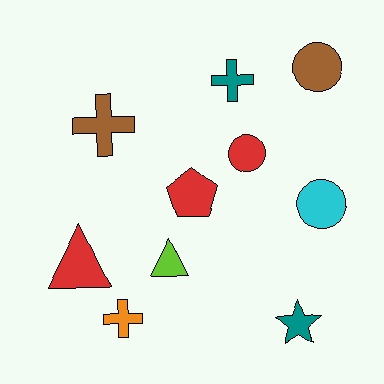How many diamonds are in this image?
There are no diamonds.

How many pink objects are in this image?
There are no pink objects.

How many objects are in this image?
There are 10 objects.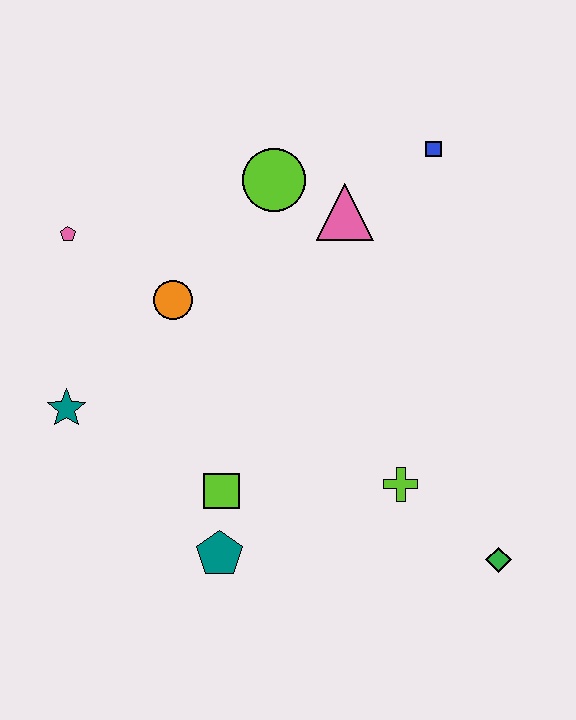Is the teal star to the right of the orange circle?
No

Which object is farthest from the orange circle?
The green diamond is farthest from the orange circle.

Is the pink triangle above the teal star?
Yes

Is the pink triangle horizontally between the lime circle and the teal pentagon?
No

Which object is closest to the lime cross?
The green diamond is closest to the lime cross.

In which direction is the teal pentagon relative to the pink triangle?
The teal pentagon is below the pink triangle.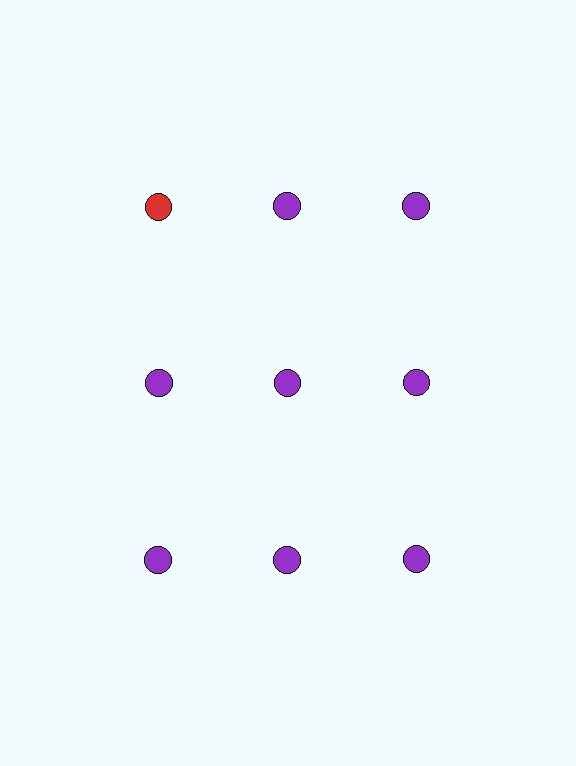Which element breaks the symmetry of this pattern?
The red circle in the top row, leftmost column breaks the symmetry. All other shapes are purple circles.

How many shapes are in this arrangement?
There are 9 shapes arranged in a grid pattern.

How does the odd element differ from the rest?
It has a different color: red instead of purple.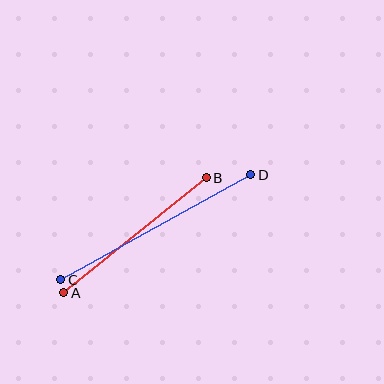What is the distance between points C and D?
The distance is approximately 217 pixels.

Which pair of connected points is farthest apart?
Points C and D are farthest apart.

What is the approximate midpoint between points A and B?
The midpoint is at approximately (135, 235) pixels.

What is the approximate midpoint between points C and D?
The midpoint is at approximately (156, 227) pixels.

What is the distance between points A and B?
The distance is approximately 183 pixels.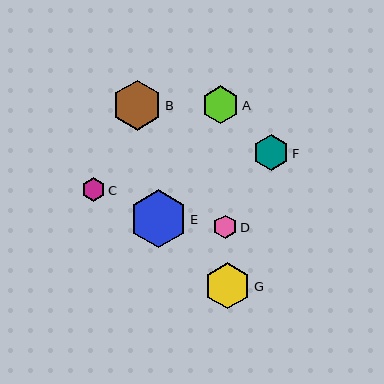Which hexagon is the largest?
Hexagon E is the largest with a size of approximately 58 pixels.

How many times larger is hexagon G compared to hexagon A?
Hexagon G is approximately 1.2 times the size of hexagon A.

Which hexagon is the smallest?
Hexagon D is the smallest with a size of approximately 23 pixels.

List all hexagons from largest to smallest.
From largest to smallest: E, B, G, A, F, C, D.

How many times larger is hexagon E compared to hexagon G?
Hexagon E is approximately 1.2 times the size of hexagon G.